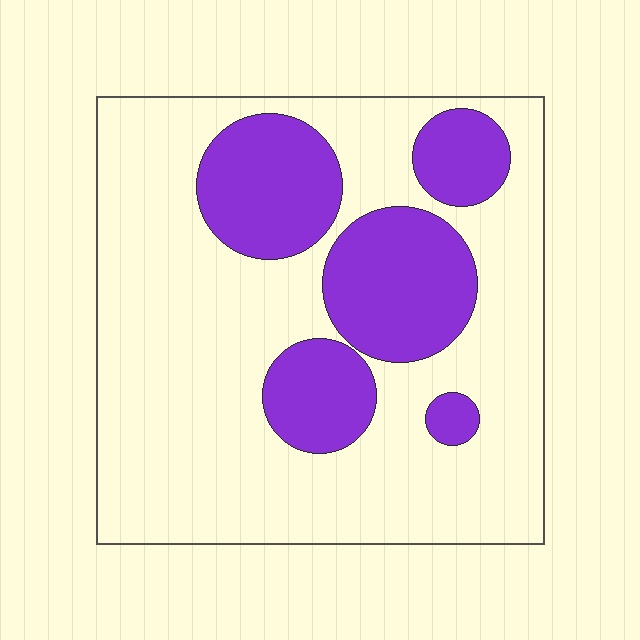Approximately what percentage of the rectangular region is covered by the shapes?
Approximately 30%.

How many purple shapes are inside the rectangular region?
5.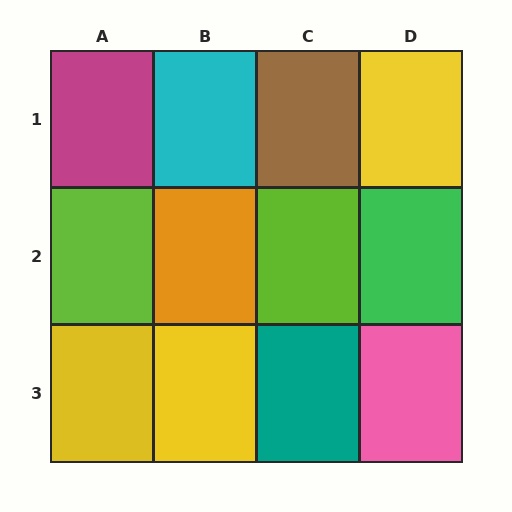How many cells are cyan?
1 cell is cyan.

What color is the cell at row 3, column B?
Yellow.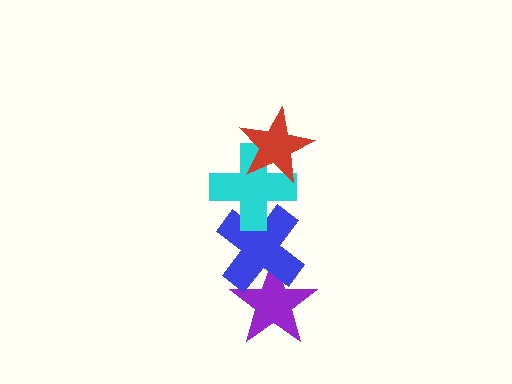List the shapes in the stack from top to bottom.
From top to bottom: the red star, the cyan cross, the blue cross, the purple star.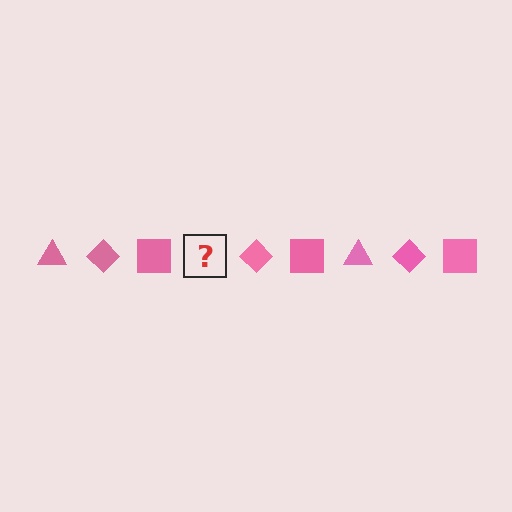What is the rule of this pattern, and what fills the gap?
The rule is that the pattern cycles through triangle, diamond, square shapes in pink. The gap should be filled with a pink triangle.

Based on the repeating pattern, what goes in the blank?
The blank should be a pink triangle.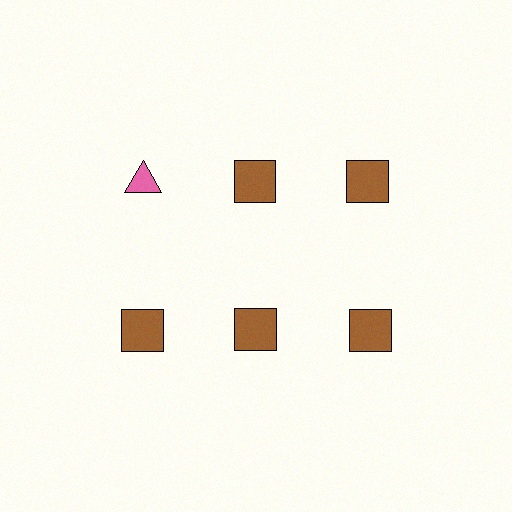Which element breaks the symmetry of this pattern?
The pink triangle in the top row, leftmost column breaks the symmetry. All other shapes are brown squares.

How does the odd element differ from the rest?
It differs in both color (pink instead of brown) and shape (triangle instead of square).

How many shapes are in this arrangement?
There are 6 shapes arranged in a grid pattern.